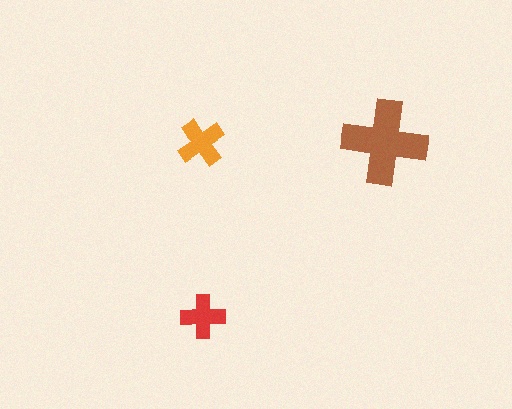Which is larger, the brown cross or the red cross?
The brown one.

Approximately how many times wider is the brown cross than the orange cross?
About 2 times wider.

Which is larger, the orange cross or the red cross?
The orange one.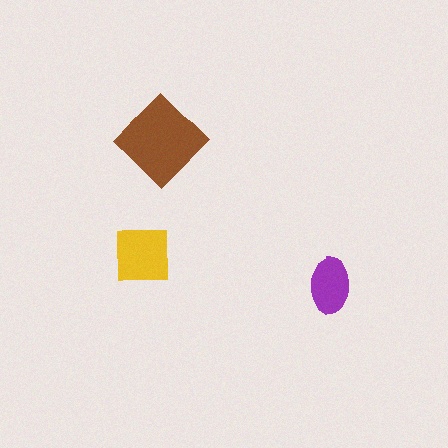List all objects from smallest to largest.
The purple ellipse, the yellow square, the brown diamond.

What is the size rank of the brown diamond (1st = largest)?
1st.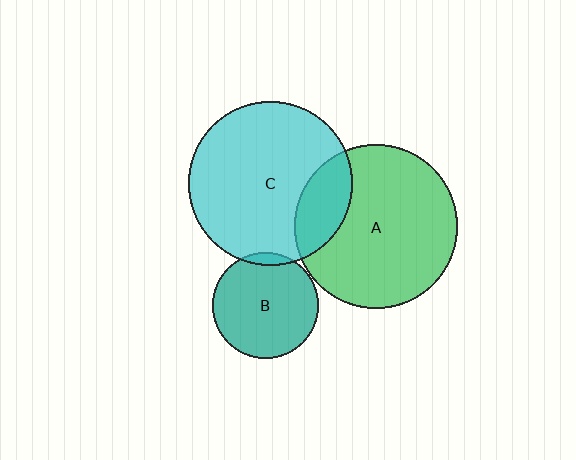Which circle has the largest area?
Circle C (cyan).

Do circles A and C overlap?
Yes.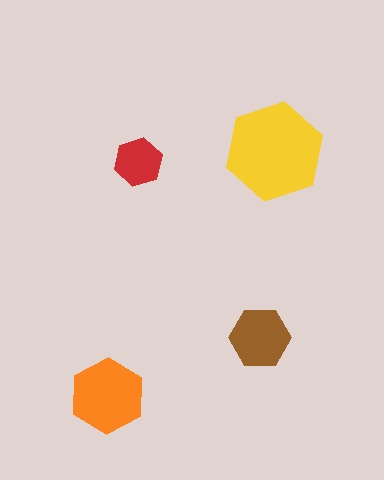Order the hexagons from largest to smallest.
the yellow one, the orange one, the brown one, the red one.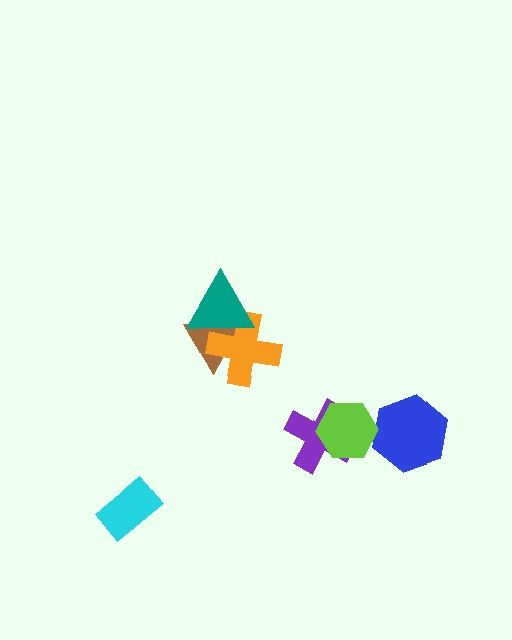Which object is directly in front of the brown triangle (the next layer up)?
The orange cross is directly in front of the brown triangle.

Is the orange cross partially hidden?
Yes, it is partially covered by another shape.